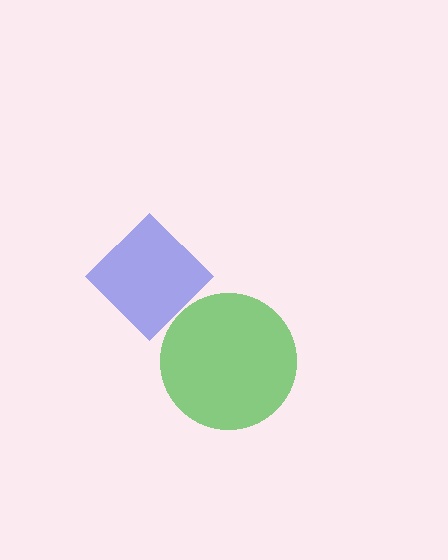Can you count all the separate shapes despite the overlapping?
Yes, there are 2 separate shapes.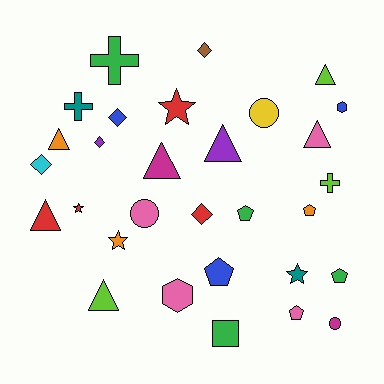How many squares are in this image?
There is 1 square.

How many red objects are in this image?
There are 4 red objects.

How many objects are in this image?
There are 30 objects.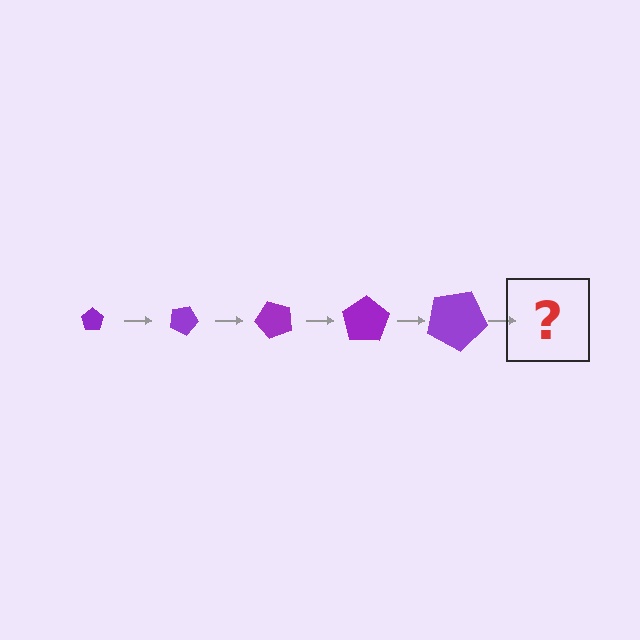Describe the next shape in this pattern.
It should be a pentagon, larger than the previous one and rotated 125 degrees from the start.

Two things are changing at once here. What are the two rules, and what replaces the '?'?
The two rules are that the pentagon grows larger each step and it rotates 25 degrees each step. The '?' should be a pentagon, larger than the previous one and rotated 125 degrees from the start.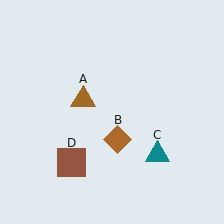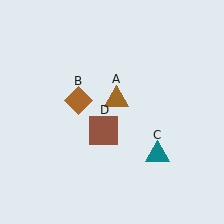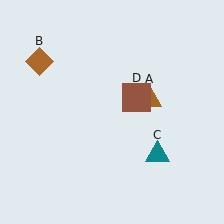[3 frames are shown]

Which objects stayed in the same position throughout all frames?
Teal triangle (object C) remained stationary.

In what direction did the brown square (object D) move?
The brown square (object D) moved up and to the right.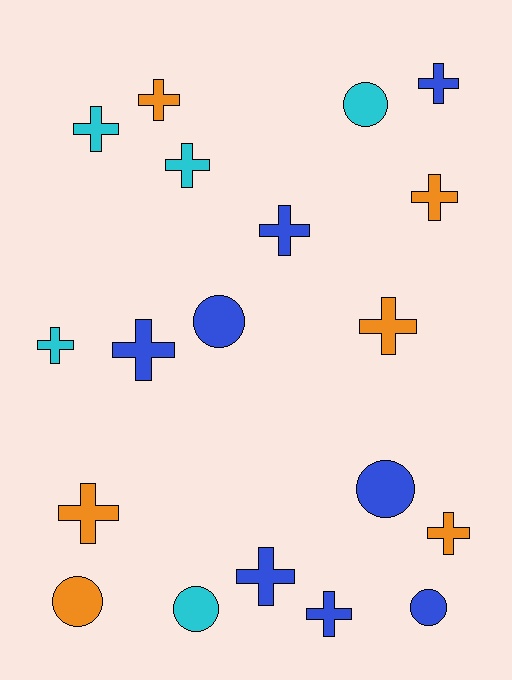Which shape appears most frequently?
Cross, with 13 objects.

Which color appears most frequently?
Blue, with 8 objects.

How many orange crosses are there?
There are 5 orange crosses.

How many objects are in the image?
There are 19 objects.